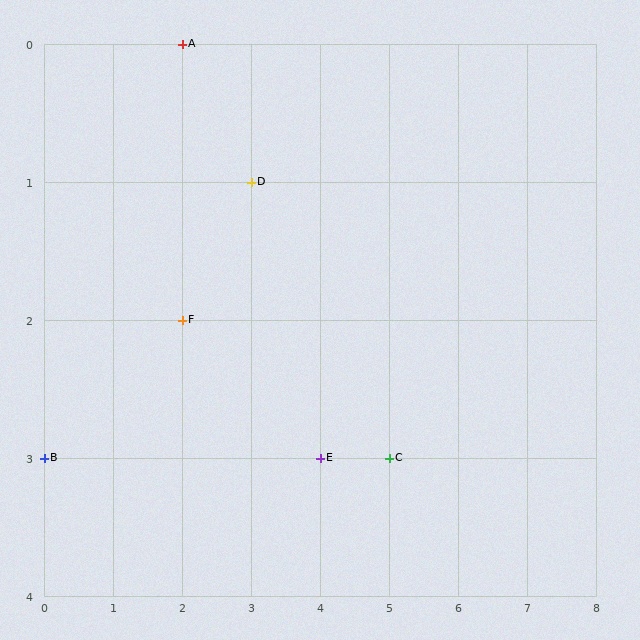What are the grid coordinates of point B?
Point B is at grid coordinates (0, 3).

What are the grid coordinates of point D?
Point D is at grid coordinates (3, 1).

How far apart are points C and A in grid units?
Points C and A are 3 columns and 3 rows apart (about 4.2 grid units diagonally).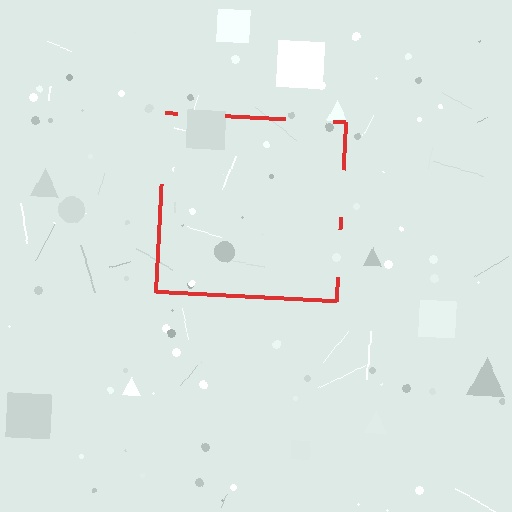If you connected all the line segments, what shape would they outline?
They would outline a square.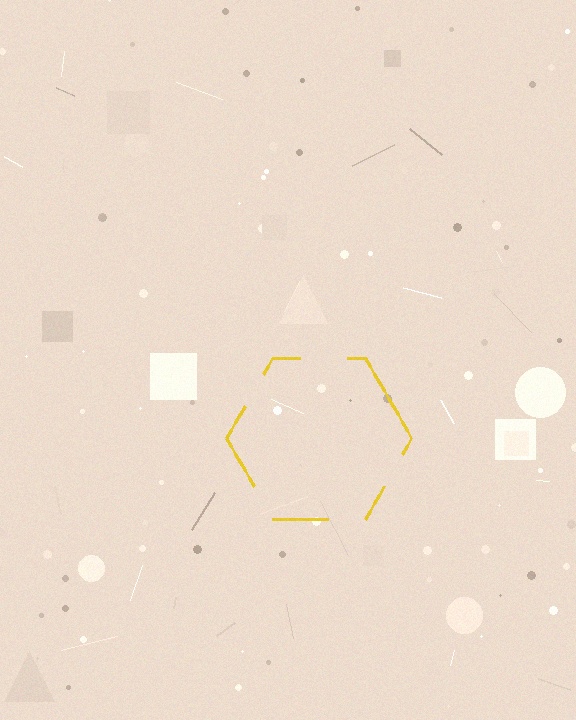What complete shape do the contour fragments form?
The contour fragments form a hexagon.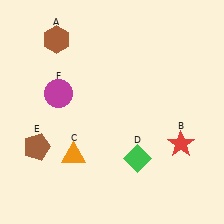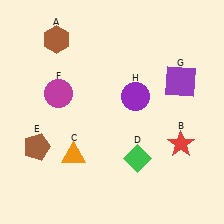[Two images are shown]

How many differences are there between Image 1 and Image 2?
There are 2 differences between the two images.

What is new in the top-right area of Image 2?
A purple circle (H) was added in the top-right area of Image 2.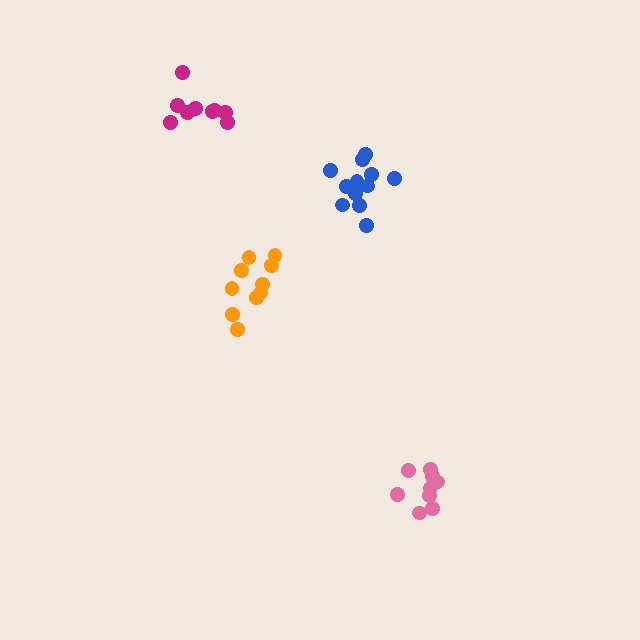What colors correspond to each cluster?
The clusters are colored: orange, magenta, blue, pink.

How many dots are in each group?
Group 1: 10 dots, Group 2: 9 dots, Group 3: 12 dots, Group 4: 9 dots (40 total).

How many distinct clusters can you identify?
There are 4 distinct clusters.